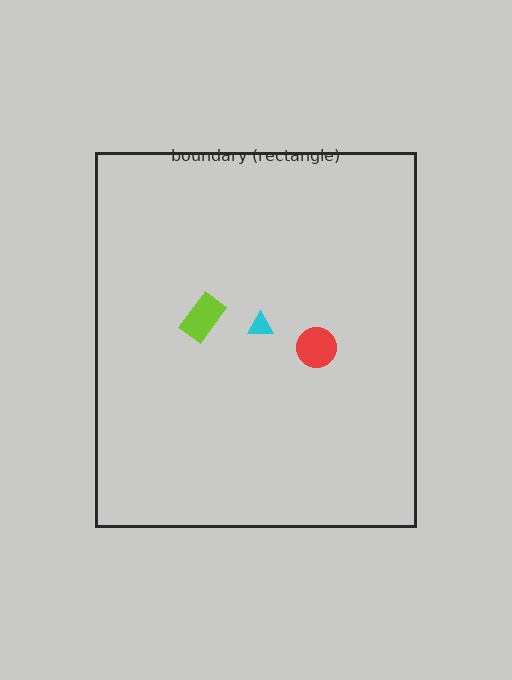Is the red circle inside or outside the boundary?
Inside.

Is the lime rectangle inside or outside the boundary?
Inside.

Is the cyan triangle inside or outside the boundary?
Inside.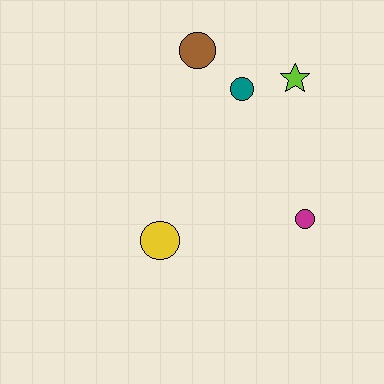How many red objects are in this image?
There are no red objects.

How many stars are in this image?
There is 1 star.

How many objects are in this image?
There are 5 objects.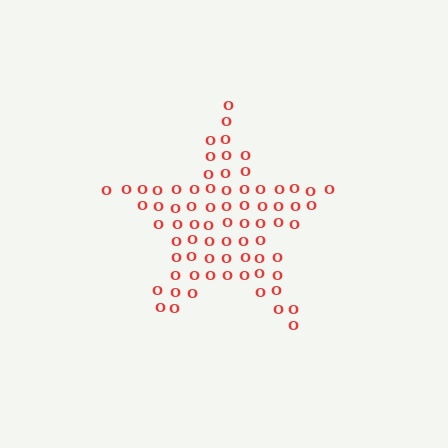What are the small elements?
The small elements are letter O's.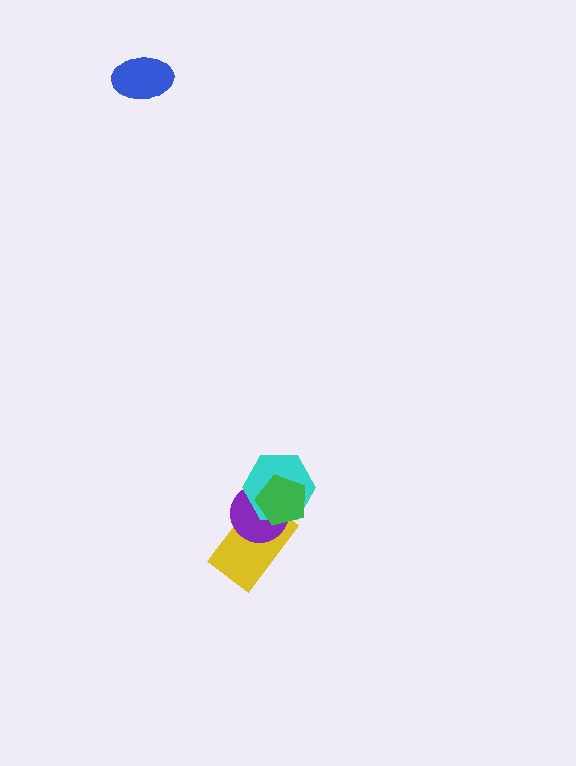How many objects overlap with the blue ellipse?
0 objects overlap with the blue ellipse.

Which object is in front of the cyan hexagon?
The green pentagon is in front of the cyan hexagon.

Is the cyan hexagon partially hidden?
Yes, it is partially covered by another shape.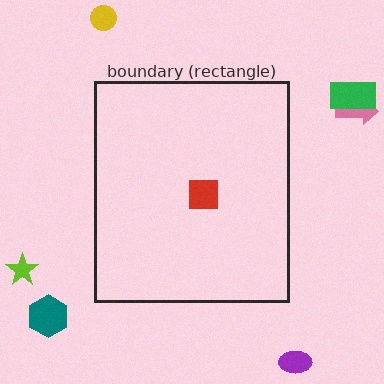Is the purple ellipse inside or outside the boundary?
Outside.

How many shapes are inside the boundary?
1 inside, 6 outside.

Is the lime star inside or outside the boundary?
Outside.